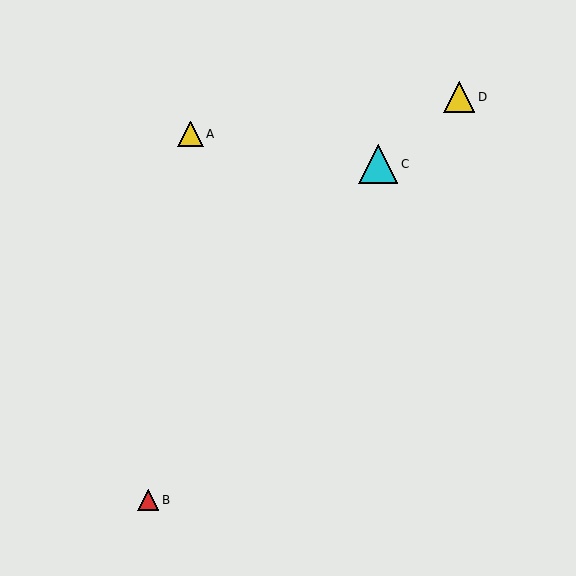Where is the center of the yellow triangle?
The center of the yellow triangle is at (191, 134).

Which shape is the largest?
The cyan triangle (labeled C) is the largest.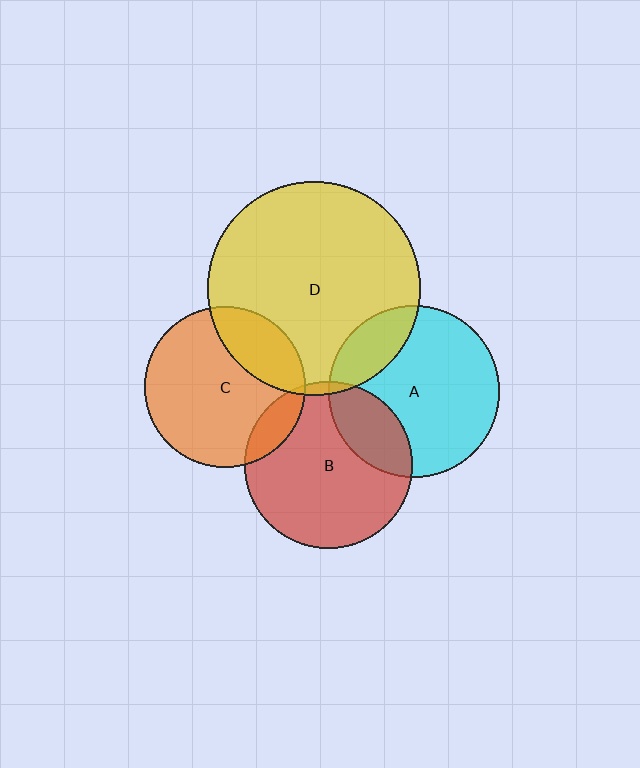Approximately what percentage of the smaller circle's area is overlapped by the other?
Approximately 5%.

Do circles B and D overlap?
Yes.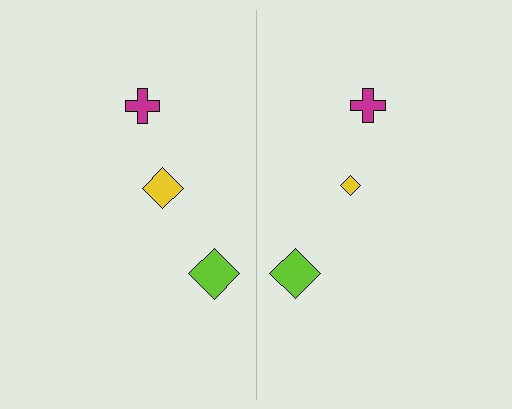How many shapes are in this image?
There are 6 shapes in this image.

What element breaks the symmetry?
The yellow diamond on the right side has a different size than its mirror counterpart.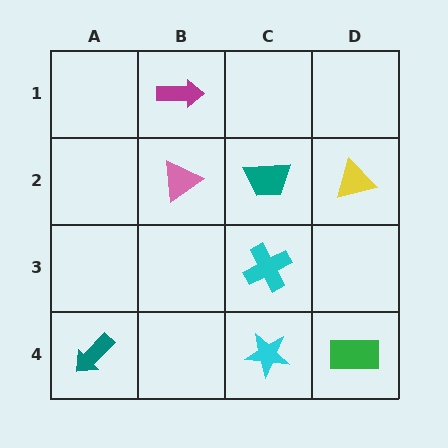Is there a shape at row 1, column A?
No, that cell is empty.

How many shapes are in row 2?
3 shapes.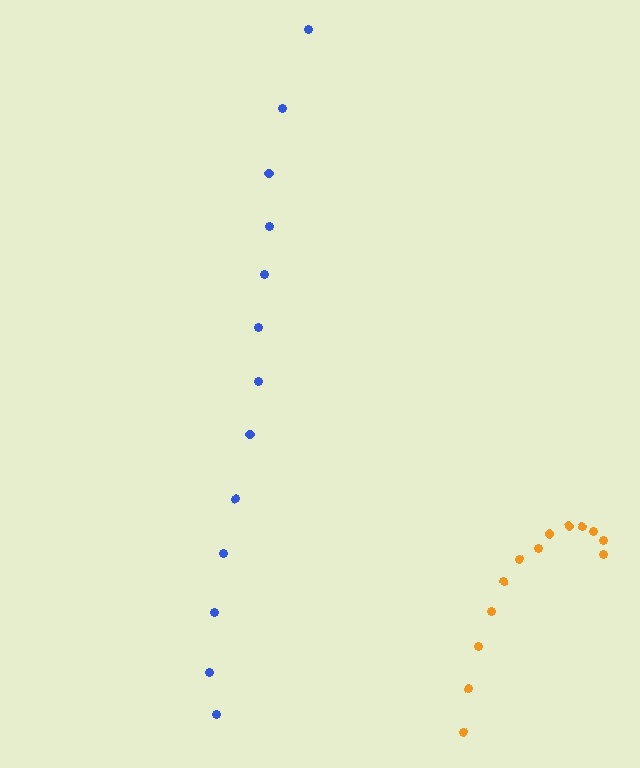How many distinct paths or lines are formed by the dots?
There are 2 distinct paths.